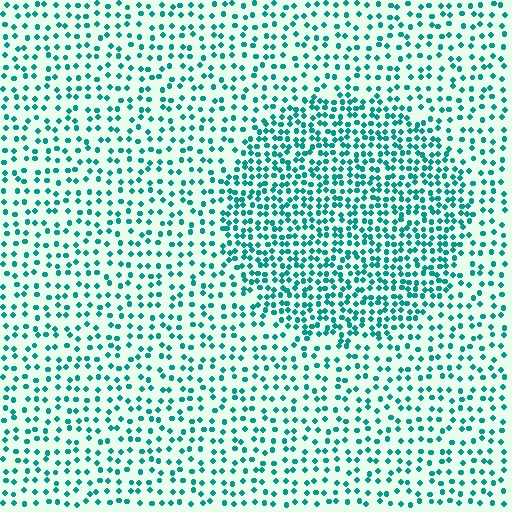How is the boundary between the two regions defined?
The boundary is defined by a change in element density (approximately 1.9x ratio). All elements are the same color, size, and shape.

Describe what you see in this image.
The image contains small teal elements arranged at two different densities. A circle-shaped region is visible where the elements are more densely packed than the surrounding area.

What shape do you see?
I see a circle.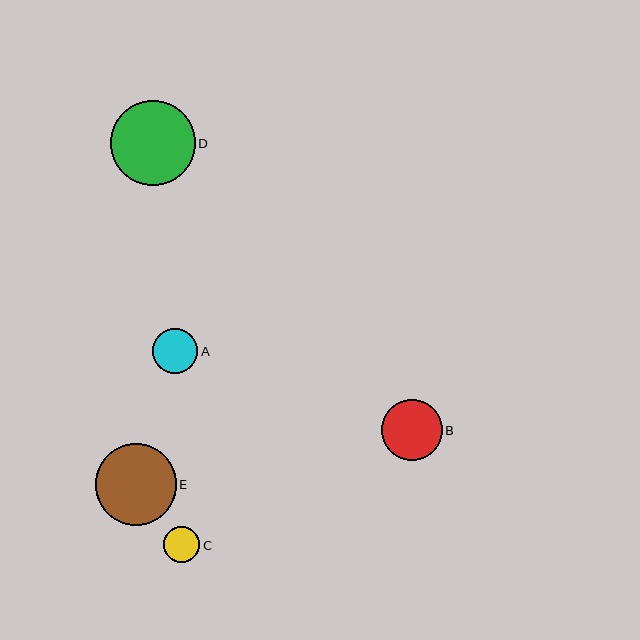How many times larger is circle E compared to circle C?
Circle E is approximately 2.3 times the size of circle C.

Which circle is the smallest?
Circle C is the smallest with a size of approximately 36 pixels.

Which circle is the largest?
Circle D is the largest with a size of approximately 85 pixels.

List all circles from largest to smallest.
From largest to smallest: D, E, B, A, C.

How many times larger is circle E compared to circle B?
Circle E is approximately 1.3 times the size of circle B.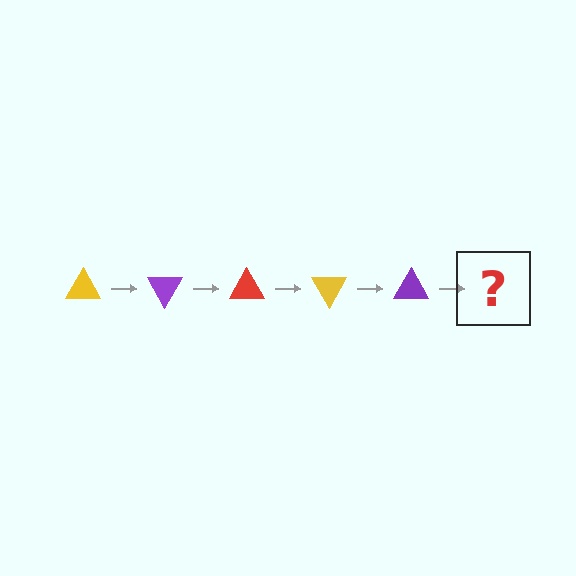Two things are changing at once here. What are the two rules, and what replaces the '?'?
The two rules are that it rotates 60 degrees each step and the color cycles through yellow, purple, and red. The '?' should be a red triangle, rotated 300 degrees from the start.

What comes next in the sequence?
The next element should be a red triangle, rotated 300 degrees from the start.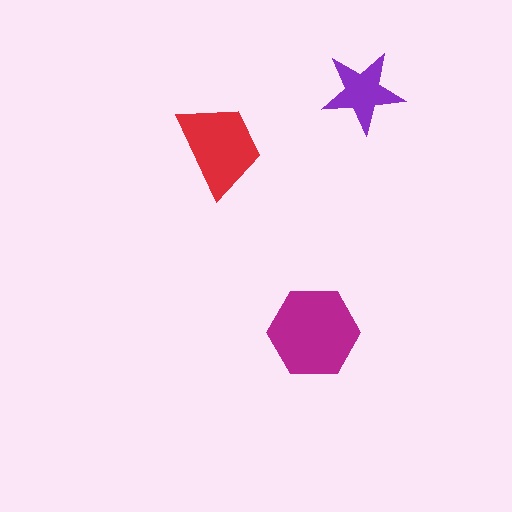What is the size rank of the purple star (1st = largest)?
3rd.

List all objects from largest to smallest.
The magenta hexagon, the red trapezoid, the purple star.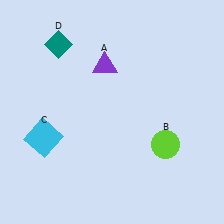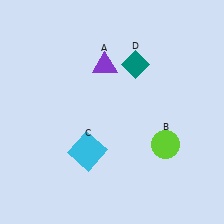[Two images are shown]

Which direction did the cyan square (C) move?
The cyan square (C) moved right.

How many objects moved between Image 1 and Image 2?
2 objects moved between the two images.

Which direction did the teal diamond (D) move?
The teal diamond (D) moved right.